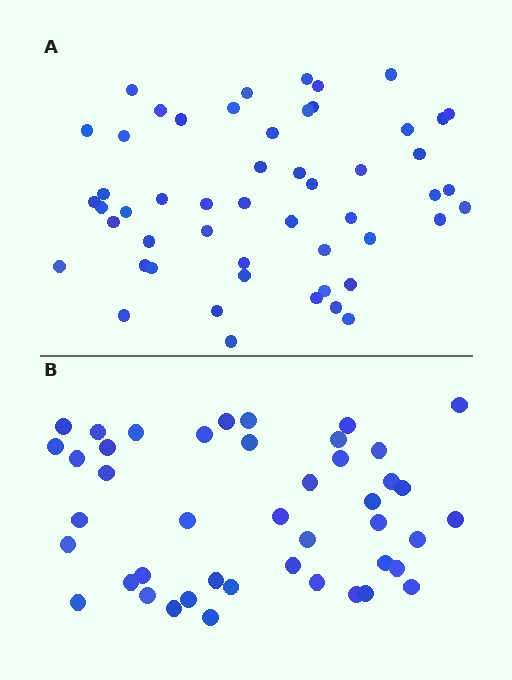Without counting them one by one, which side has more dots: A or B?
Region A (the top region) has more dots.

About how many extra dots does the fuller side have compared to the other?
Region A has roughly 8 or so more dots than region B.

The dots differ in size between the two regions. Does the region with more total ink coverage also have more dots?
No. Region B has more total ink coverage because its dots are larger, but region A actually contains more individual dots. Total area can be misleading — the number of items is what matters here.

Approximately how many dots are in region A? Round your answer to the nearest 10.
About 50 dots. (The exact count is 52, which rounds to 50.)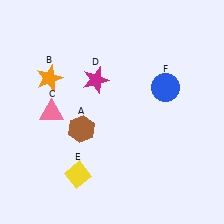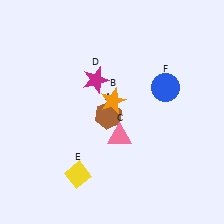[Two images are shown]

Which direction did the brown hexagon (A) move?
The brown hexagon (A) moved right.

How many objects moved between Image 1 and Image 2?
3 objects moved between the two images.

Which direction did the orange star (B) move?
The orange star (B) moved right.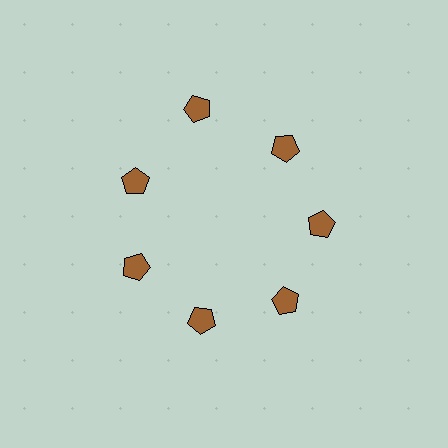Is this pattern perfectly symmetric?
No. The 7 brown pentagons are arranged in a ring, but one element near the 12 o'clock position is pushed outward from the center, breaking the 7-fold rotational symmetry.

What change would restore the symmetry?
The symmetry would be restored by moving it inward, back onto the ring so that all 7 pentagons sit at equal angles and equal distance from the center.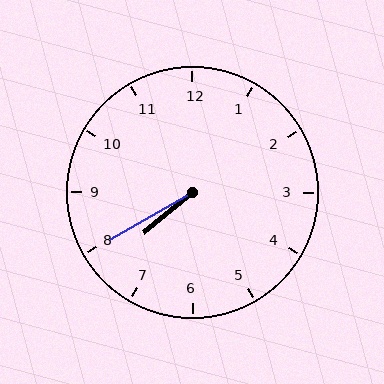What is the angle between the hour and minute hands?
Approximately 10 degrees.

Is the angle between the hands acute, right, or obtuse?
It is acute.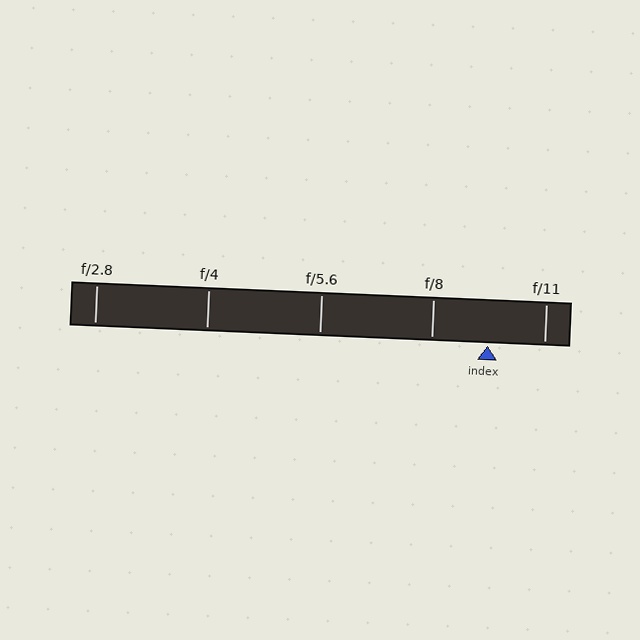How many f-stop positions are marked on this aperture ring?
There are 5 f-stop positions marked.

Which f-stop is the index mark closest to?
The index mark is closest to f/8.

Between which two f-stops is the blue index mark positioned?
The index mark is between f/8 and f/11.